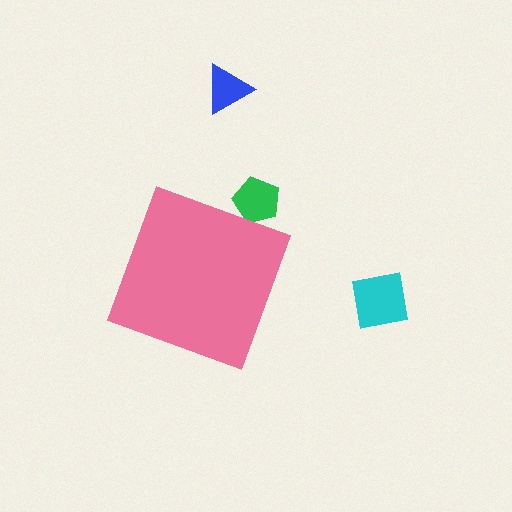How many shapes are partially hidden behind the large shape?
1 shape is partially hidden.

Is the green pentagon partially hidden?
Yes, the green pentagon is partially hidden behind the pink diamond.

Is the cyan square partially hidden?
No, the cyan square is fully visible.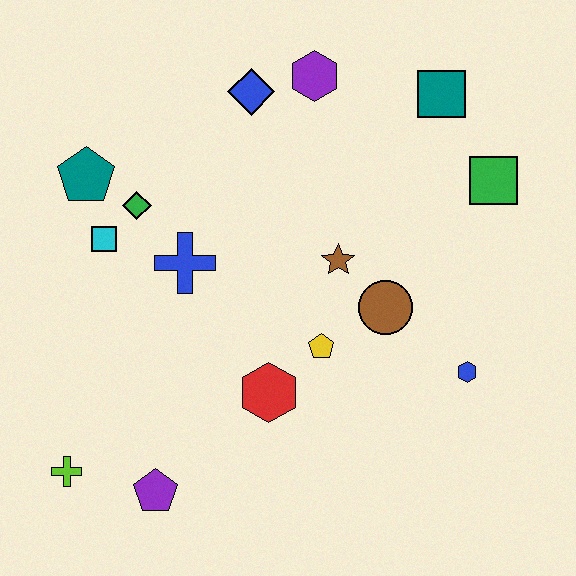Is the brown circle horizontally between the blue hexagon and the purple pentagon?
Yes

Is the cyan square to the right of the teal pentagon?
Yes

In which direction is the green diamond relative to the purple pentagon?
The green diamond is above the purple pentagon.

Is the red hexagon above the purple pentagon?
Yes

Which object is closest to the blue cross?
The green diamond is closest to the blue cross.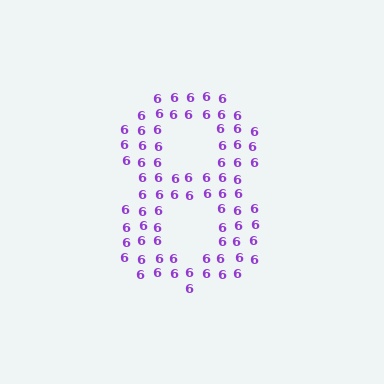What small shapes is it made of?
It is made of small digit 6's.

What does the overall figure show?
The overall figure shows the digit 8.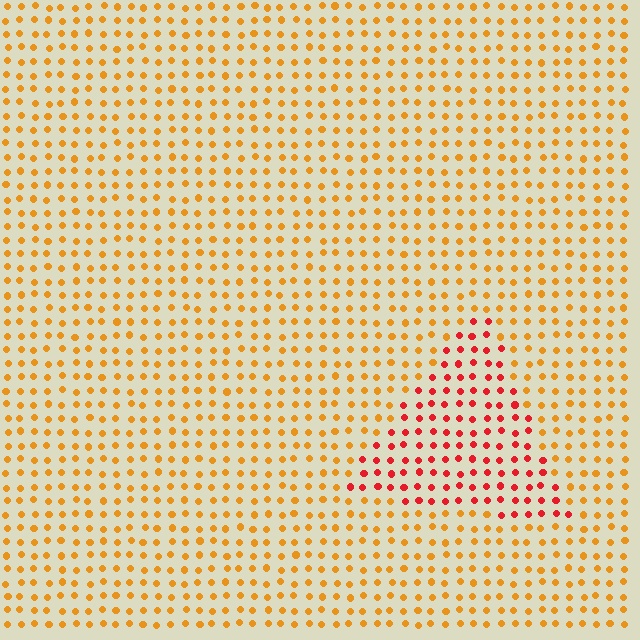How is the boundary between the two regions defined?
The boundary is defined purely by a slight shift in hue (about 40 degrees). Spacing, size, and orientation are identical on both sides.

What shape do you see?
I see a triangle.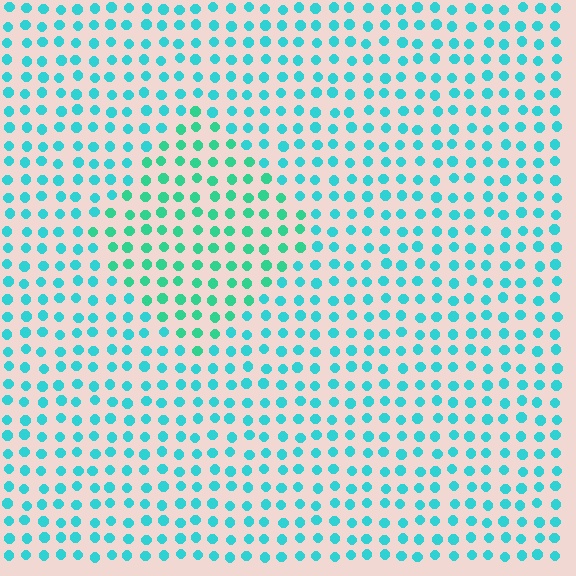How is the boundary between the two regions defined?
The boundary is defined purely by a slight shift in hue (about 26 degrees). Spacing, size, and orientation are identical on both sides.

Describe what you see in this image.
The image is filled with small cyan elements in a uniform arrangement. A diamond-shaped region is visible where the elements are tinted to a slightly different hue, forming a subtle color boundary.